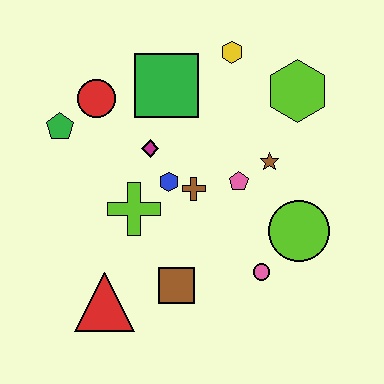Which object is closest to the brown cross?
The blue hexagon is closest to the brown cross.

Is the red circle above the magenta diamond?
Yes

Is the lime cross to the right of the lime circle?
No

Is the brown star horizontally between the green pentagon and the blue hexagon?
No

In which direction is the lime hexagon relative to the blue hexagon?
The lime hexagon is to the right of the blue hexagon.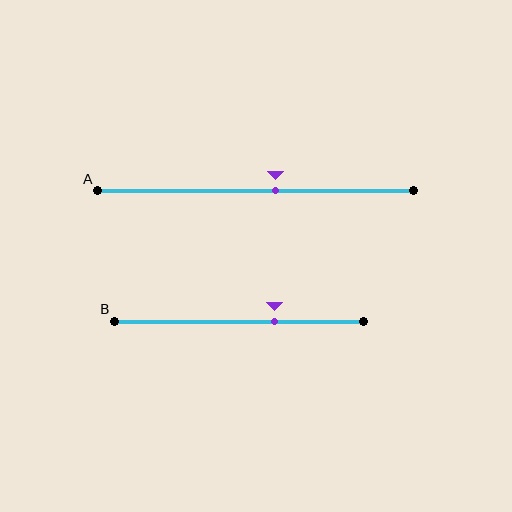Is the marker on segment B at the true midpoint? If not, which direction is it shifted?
No, the marker on segment B is shifted to the right by about 14% of the segment length.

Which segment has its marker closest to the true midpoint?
Segment A has its marker closest to the true midpoint.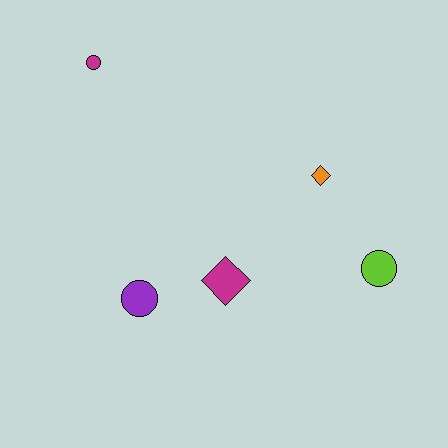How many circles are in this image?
There are 3 circles.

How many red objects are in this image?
There are no red objects.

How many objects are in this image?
There are 5 objects.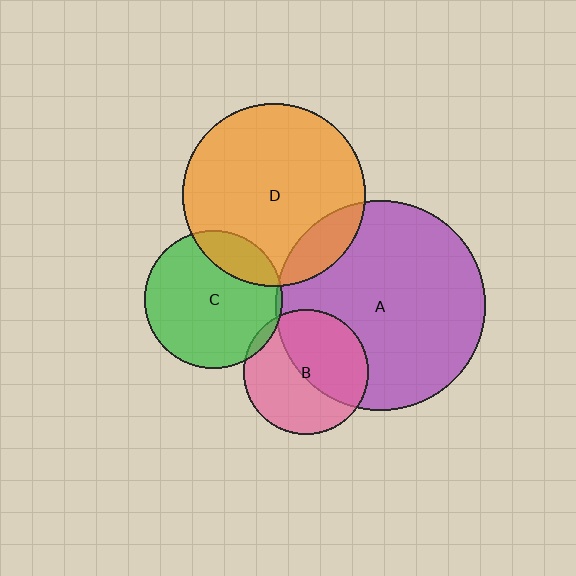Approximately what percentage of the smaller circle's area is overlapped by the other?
Approximately 5%.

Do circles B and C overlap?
Yes.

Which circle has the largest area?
Circle A (purple).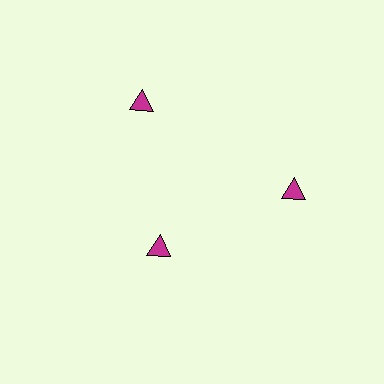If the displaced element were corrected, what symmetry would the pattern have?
It would have 3-fold rotational symmetry — the pattern would map onto itself every 120 degrees.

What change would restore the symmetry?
The symmetry would be restored by moving it outward, back onto the ring so that all 3 triangles sit at equal angles and equal distance from the center.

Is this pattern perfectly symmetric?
No. The 3 magenta triangles are arranged in a ring, but one element near the 7 o'clock position is pulled inward toward the center, breaking the 3-fold rotational symmetry.